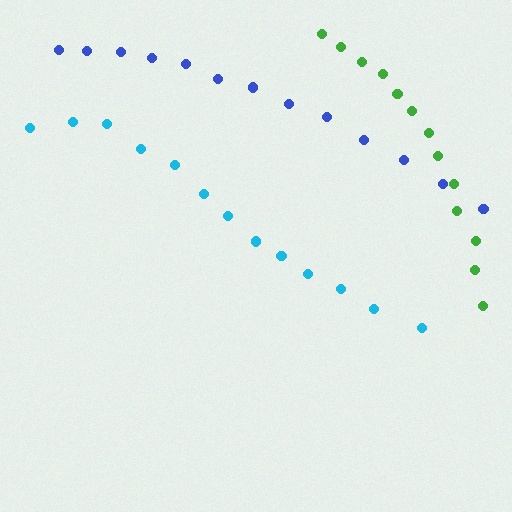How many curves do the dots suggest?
There are 3 distinct paths.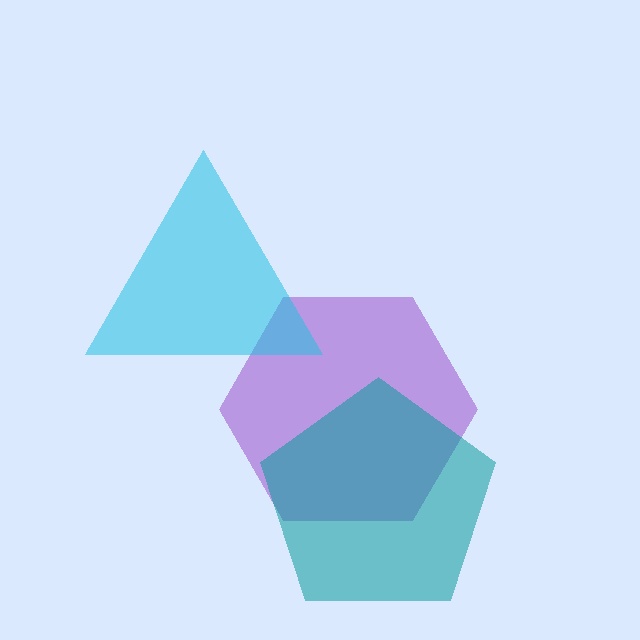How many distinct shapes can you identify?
There are 3 distinct shapes: a purple hexagon, a cyan triangle, a teal pentagon.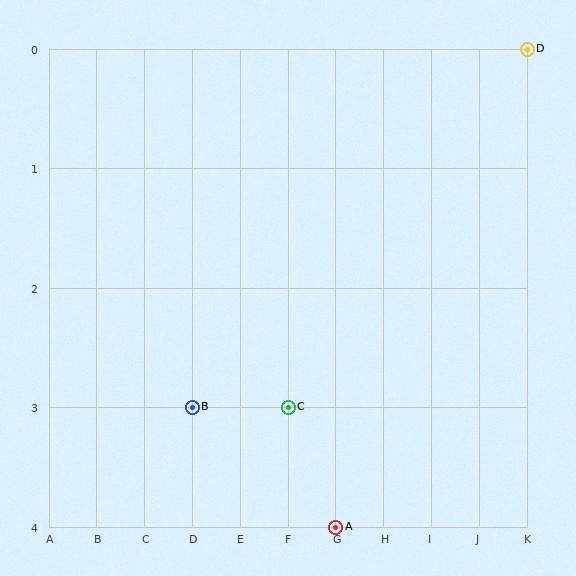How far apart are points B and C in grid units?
Points B and C are 2 columns apart.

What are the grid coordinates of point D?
Point D is at grid coordinates (K, 0).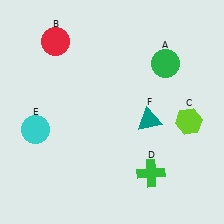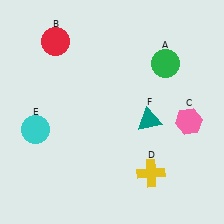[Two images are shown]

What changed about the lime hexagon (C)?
In Image 1, C is lime. In Image 2, it changed to pink.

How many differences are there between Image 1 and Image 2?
There are 2 differences between the two images.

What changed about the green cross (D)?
In Image 1, D is green. In Image 2, it changed to yellow.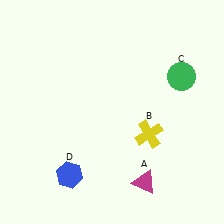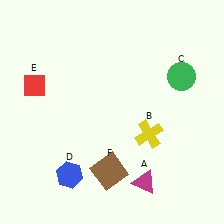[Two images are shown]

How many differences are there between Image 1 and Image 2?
There are 2 differences between the two images.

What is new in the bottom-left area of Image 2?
A brown square (F) was added in the bottom-left area of Image 2.